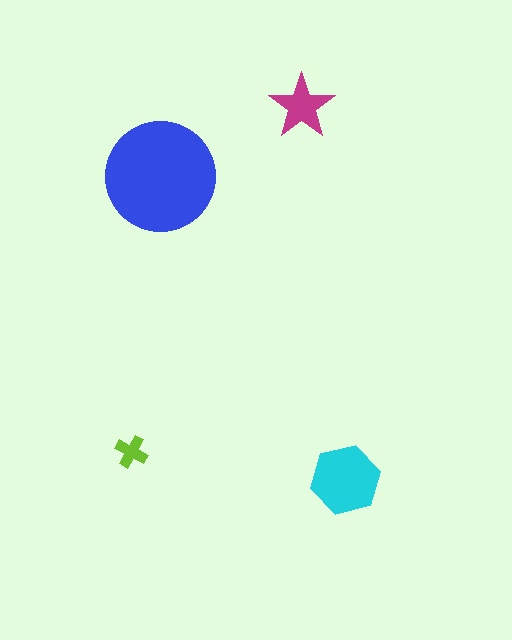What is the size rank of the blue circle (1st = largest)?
1st.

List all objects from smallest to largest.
The lime cross, the magenta star, the cyan hexagon, the blue circle.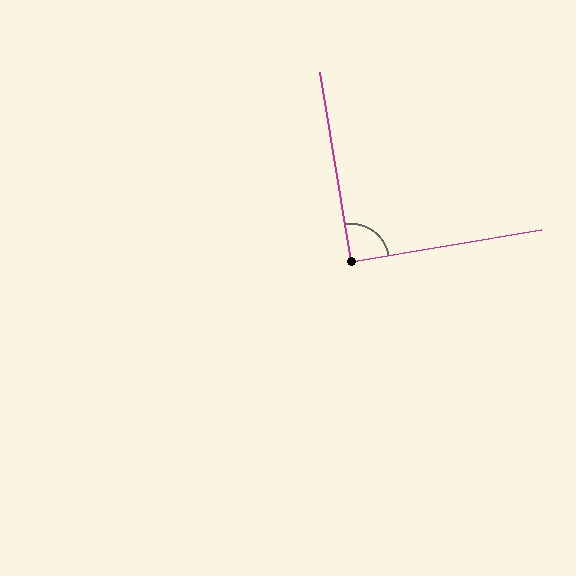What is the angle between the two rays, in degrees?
Approximately 90 degrees.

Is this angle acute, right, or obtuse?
It is approximately a right angle.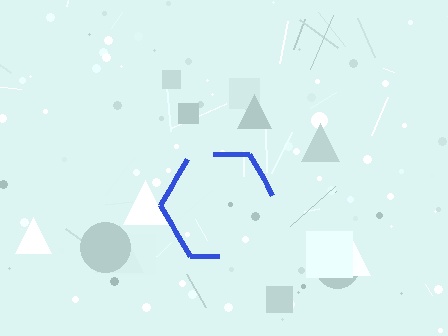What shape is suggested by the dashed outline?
The dashed outline suggests a hexagon.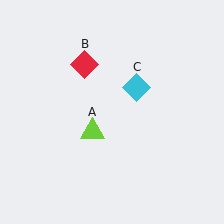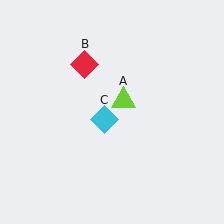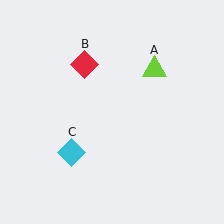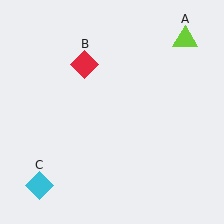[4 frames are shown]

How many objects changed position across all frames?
2 objects changed position: lime triangle (object A), cyan diamond (object C).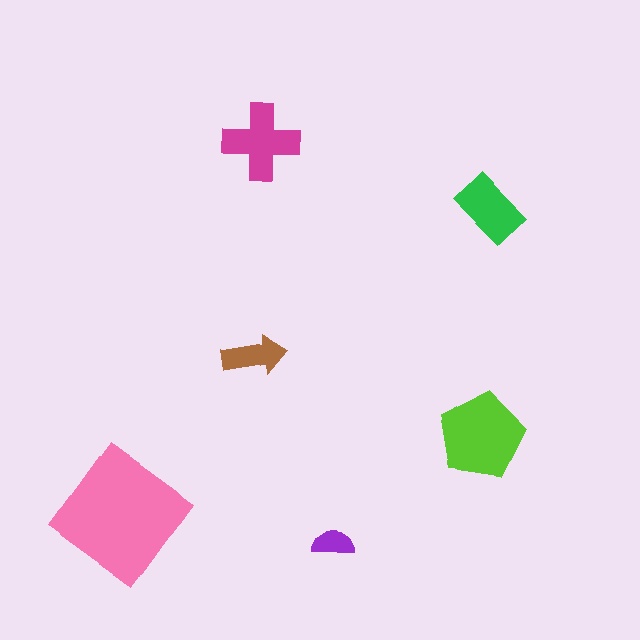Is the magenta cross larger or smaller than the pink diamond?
Smaller.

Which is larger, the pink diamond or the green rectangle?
The pink diamond.